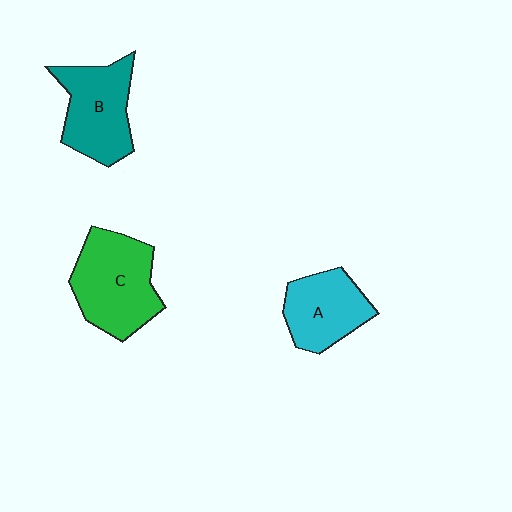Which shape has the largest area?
Shape C (green).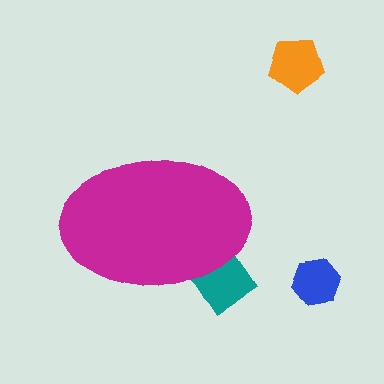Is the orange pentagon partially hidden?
No, the orange pentagon is fully visible.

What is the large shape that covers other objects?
A magenta ellipse.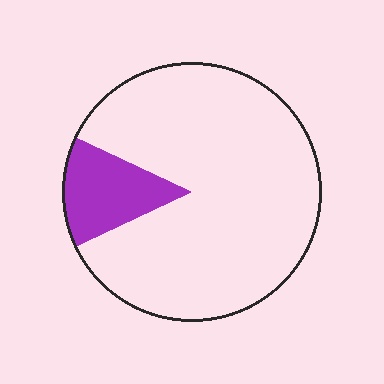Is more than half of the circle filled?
No.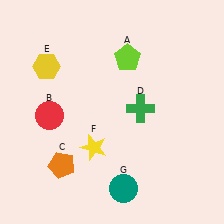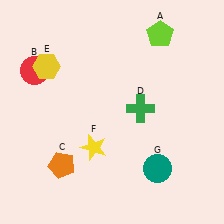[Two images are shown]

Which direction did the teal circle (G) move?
The teal circle (G) moved right.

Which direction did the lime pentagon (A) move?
The lime pentagon (A) moved right.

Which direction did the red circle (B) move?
The red circle (B) moved up.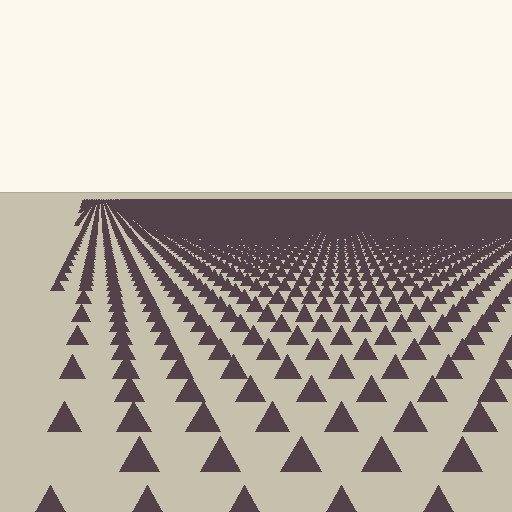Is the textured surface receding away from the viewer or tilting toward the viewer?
The surface is receding away from the viewer. Texture elements get smaller and denser toward the top.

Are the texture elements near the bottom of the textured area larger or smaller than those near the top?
Larger. Near the bottom, elements are closer to the viewer and appear at a bigger on-screen size.